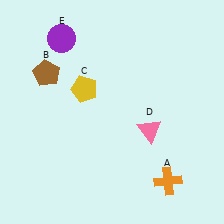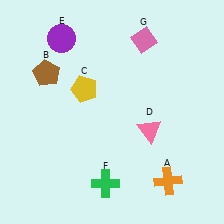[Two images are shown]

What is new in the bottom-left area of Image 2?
A green cross (F) was added in the bottom-left area of Image 2.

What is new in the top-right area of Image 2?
A pink diamond (G) was added in the top-right area of Image 2.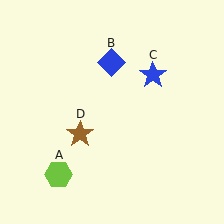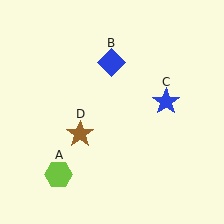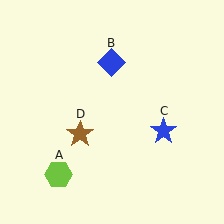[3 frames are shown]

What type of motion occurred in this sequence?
The blue star (object C) rotated clockwise around the center of the scene.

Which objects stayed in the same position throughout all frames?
Lime hexagon (object A) and blue diamond (object B) and brown star (object D) remained stationary.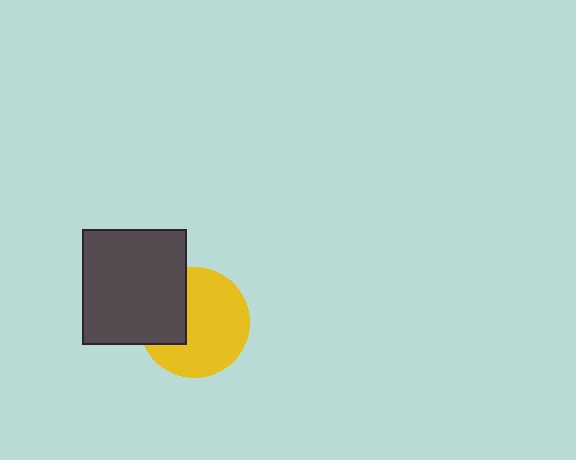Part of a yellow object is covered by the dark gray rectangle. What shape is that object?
It is a circle.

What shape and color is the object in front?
The object in front is a dark gray rectangle.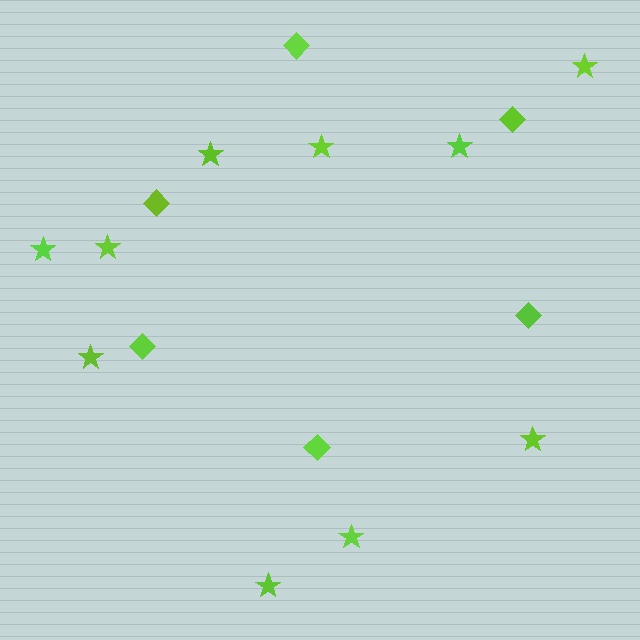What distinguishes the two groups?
There are 2 groups: one group of diamonds (6) and one group of stars (10).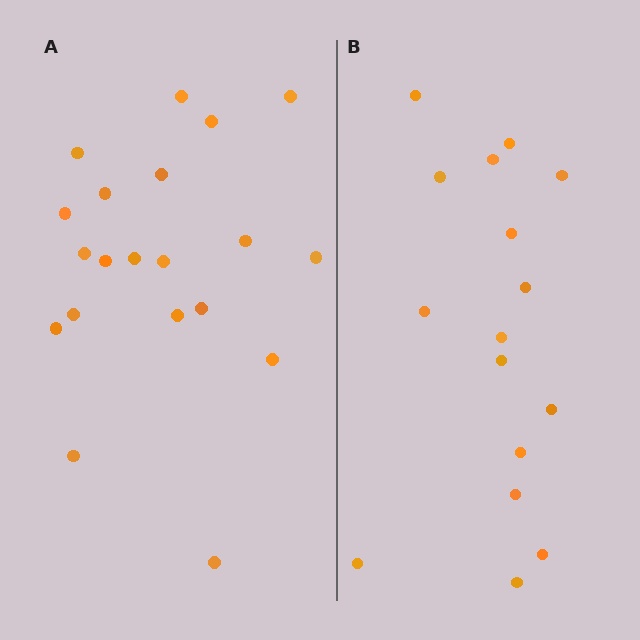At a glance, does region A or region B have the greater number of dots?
Region A (the left region) has more dots.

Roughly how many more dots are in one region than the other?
Region A has about 4 more dots than region B.